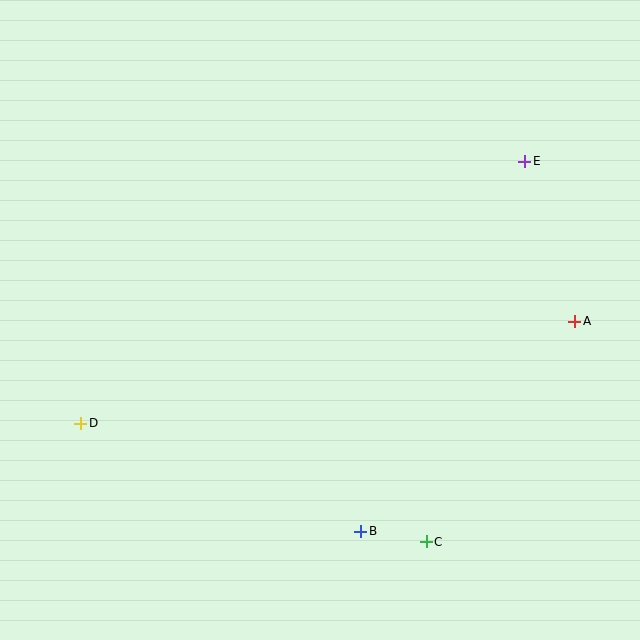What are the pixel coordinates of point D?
Point D is at (81, 423).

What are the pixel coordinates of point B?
Point B is at (361, 531).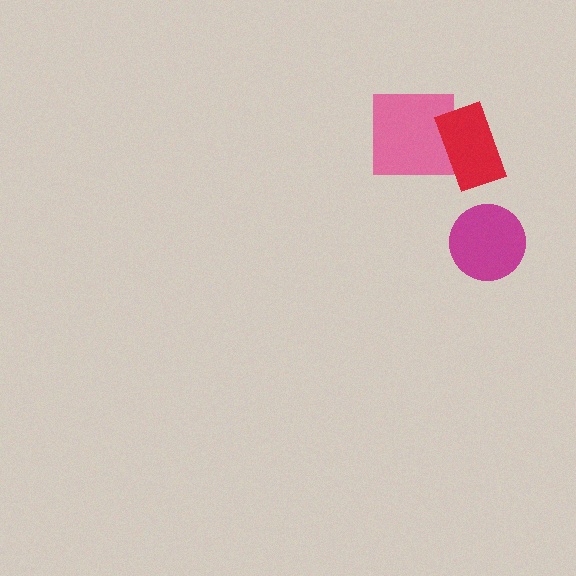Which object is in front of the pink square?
The red rectangle is in front of the pink square.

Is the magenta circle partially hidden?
No, no other shape covers it.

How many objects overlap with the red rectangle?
1 object overlaps with the red rectangle.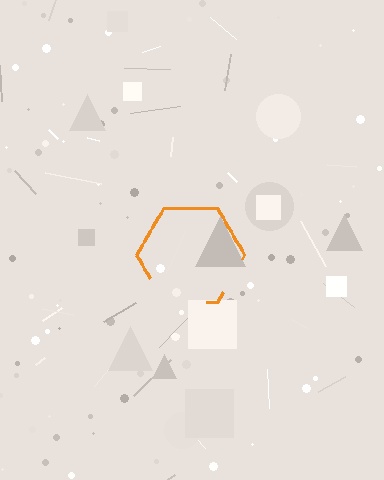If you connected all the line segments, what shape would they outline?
They would outline a hexagon.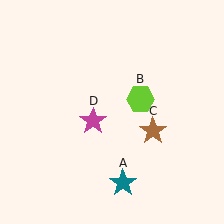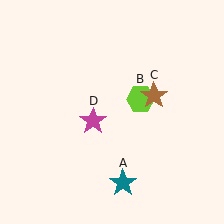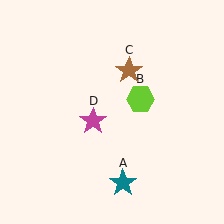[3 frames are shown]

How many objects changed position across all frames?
1 object changed position: brown star (object C).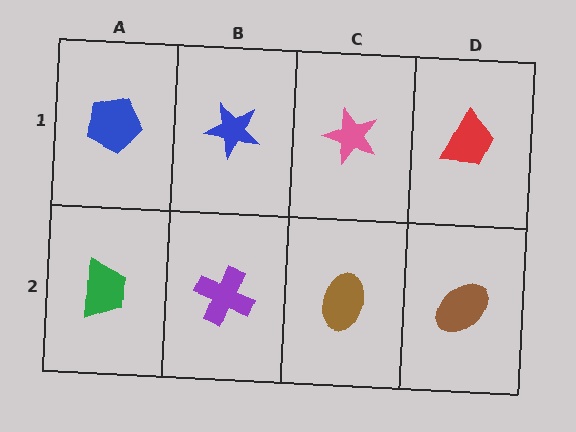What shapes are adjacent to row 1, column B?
A purple cross (row 2, column B), a blue pentagon (row 1, column A), a pink star (row 1, column C).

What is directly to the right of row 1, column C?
A red trapezoid.